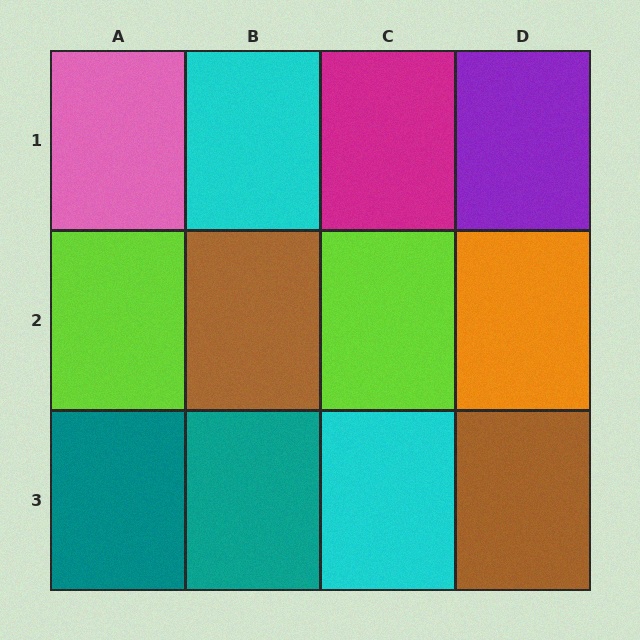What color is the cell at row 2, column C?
Lime.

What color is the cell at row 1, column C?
Magenta.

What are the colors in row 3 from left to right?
Teal, teal, cyan, brown.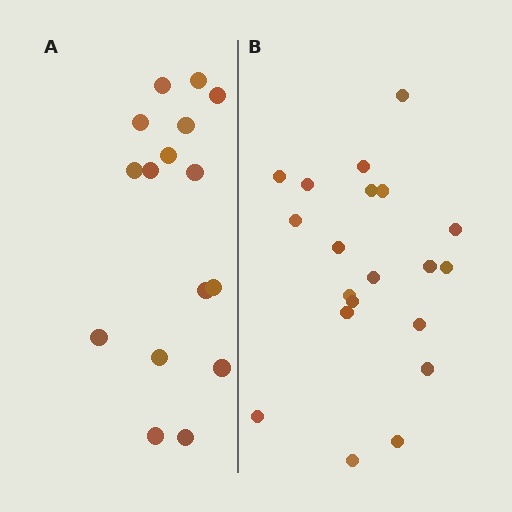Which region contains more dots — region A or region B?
Region B (the right region) has more dots.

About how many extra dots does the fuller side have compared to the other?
Region B has about 4 more dots than region A.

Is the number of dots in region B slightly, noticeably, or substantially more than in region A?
Region B has noticeably more, but not dramatically so. The ratio is roughly 1.2 to 1.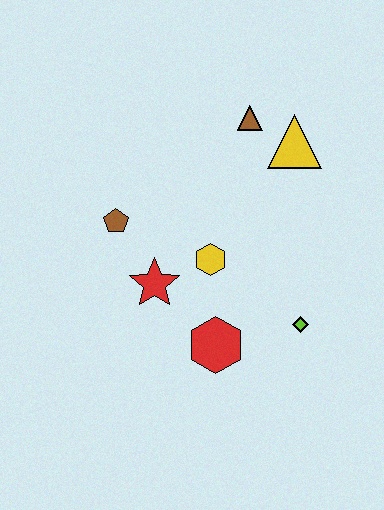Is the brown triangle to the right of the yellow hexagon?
Yes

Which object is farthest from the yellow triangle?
The red hexagon is farthest from the yellow triangle.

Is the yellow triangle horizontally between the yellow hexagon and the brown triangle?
No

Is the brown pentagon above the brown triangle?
No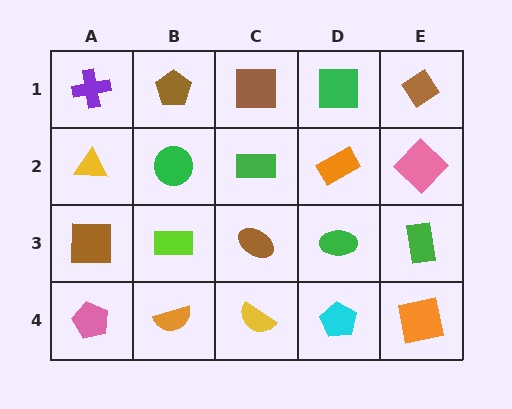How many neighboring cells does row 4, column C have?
3.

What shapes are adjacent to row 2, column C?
A brown square (row 1, column C), a brown ellipse (row 3, column C), a green circle (row 2, column B), an orange rectangle (row 2, column D).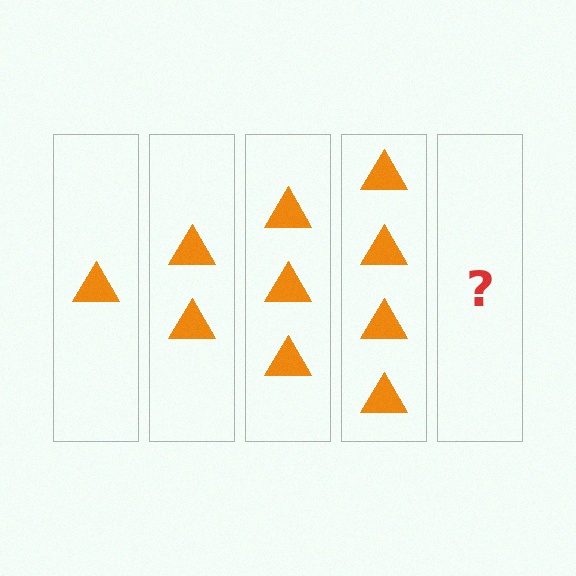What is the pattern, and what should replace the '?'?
The pattern is that each step adds one more triangle. The '?' should be 5 triangles.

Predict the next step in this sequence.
The next step is 5 triangles.